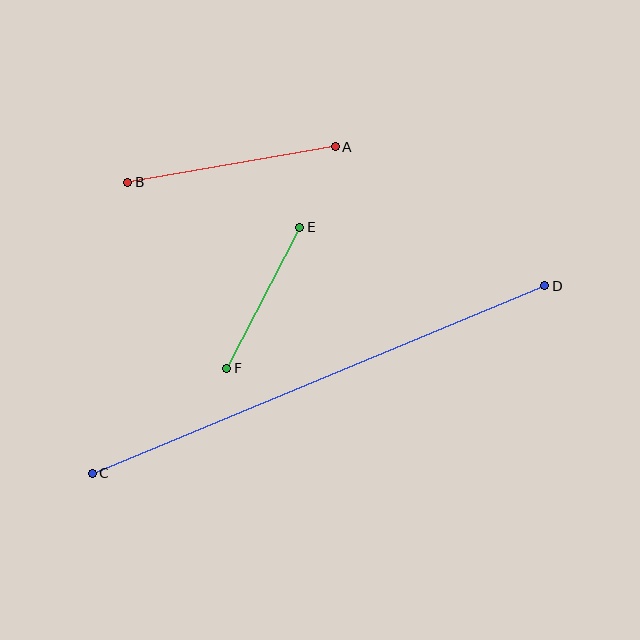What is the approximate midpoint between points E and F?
The midpoint is at approximately (263, 298) pixels.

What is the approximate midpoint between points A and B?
The midpoint is at approximately (232, 165) pixels.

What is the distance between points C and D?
The distance is approximately 490 pixels.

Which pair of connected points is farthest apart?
Points C and D are farthest apart.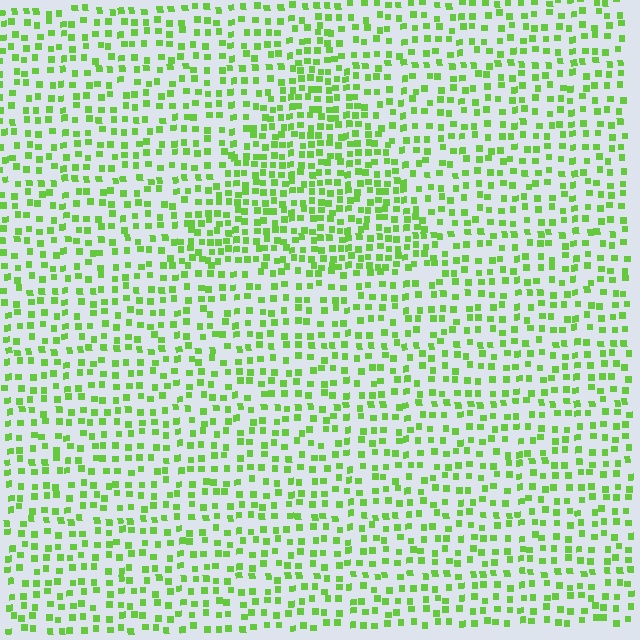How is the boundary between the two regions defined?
The boundary is defined by a change in element density (approximately 1.7x ratio). All elements are the same color, size, and shape.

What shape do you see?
I see a triangle.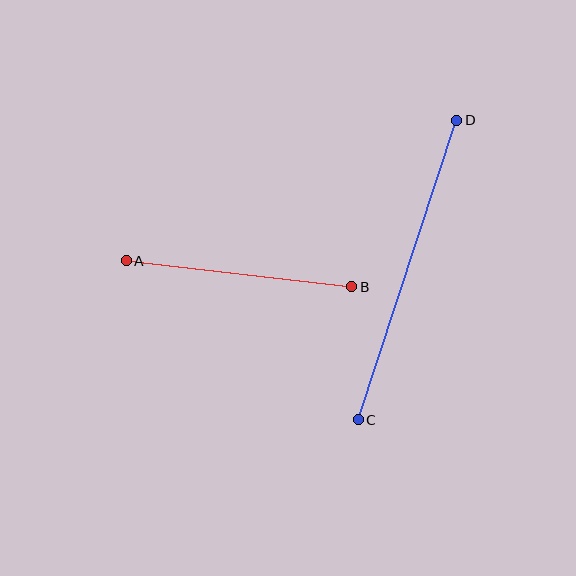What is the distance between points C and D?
The distance is approximately 315 pixels.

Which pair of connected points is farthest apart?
Points C and D are farthest apart.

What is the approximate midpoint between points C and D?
The midpoint is at approximately (408, 270) pixels.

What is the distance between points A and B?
The distance is approximately 227 pixels.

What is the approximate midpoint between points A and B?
The midpoint is at approximately (239, 274) pixels.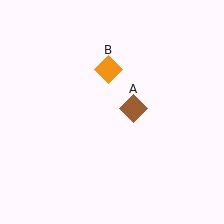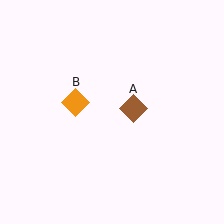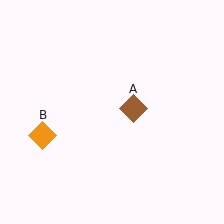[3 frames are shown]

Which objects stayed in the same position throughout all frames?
Brown diamond (object A) remained stationary.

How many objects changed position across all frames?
1 object changed position: orange diamond (object B).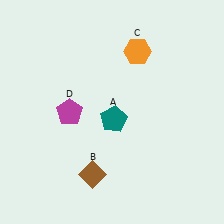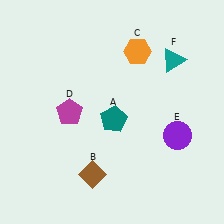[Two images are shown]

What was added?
A purple circle (E), a teal triangle (F) were added in Image 2.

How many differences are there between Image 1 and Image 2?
There are 2 differences between the two images.